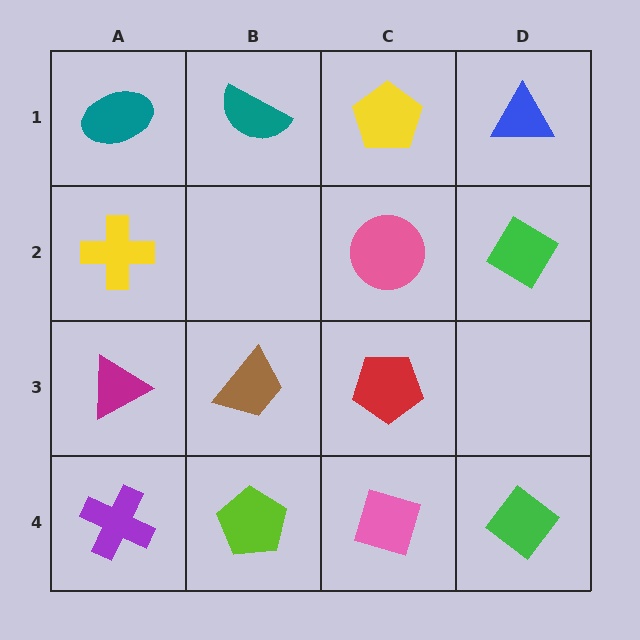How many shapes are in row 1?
4 shapes.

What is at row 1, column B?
A teal semicircle.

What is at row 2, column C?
A pink circle.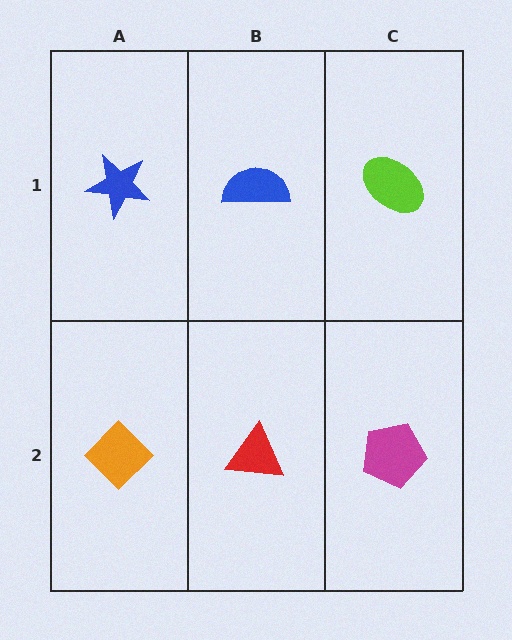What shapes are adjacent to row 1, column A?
An orange diamond (row 2, column A), a blue semicircle (row 1, column B).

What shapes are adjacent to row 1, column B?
A red triangle (row 2, column B), a blue star (row 1, column A), a lime ellipse (row 1, column C).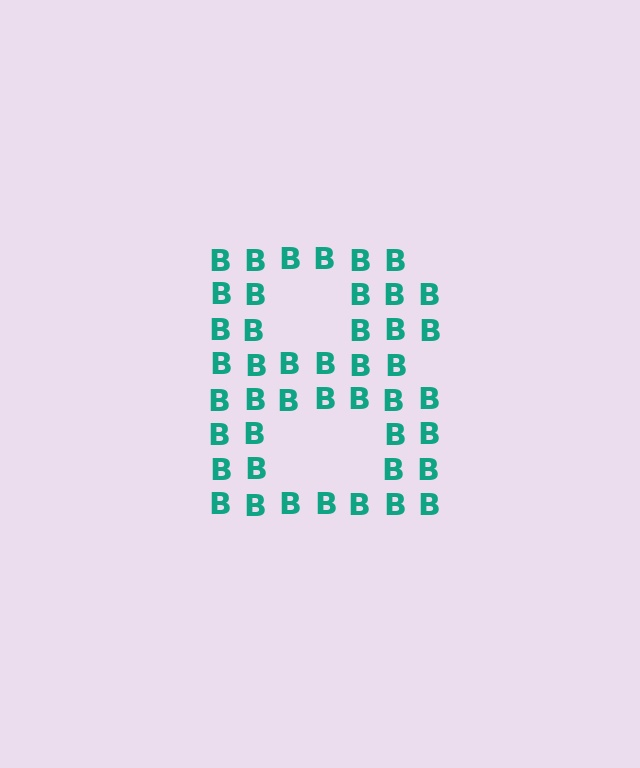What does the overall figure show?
The overall figure shows the letter B.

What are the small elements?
The small elements are letter B's.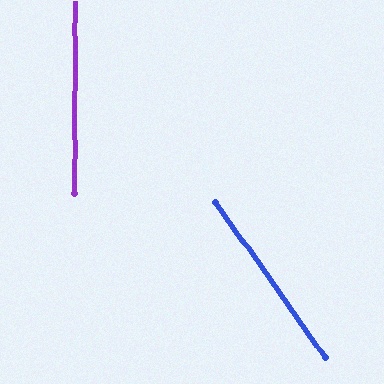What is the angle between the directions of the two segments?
Approximately 36 degrees.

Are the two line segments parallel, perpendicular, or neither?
Neither parallel nor perpendicular — they differ by about 36°.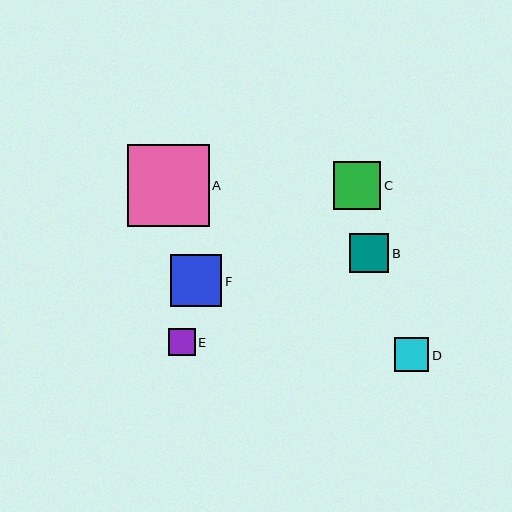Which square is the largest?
Square A is the largest with a size of approximately 82 pixels.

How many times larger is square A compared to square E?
Square A is approximately 3.0 times the size of square E.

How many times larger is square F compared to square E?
Square F is approximately 1.9 times the size of square E.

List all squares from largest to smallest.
From largest to smallest: A, F, C, B, D, E.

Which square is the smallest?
Square E is the smallest with a size of approximately 27 pixels.